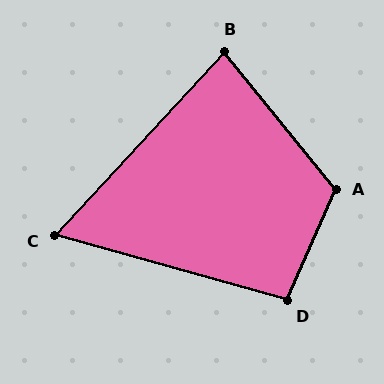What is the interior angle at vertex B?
Approximately 82 degrees (acute).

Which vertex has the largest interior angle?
A, at approximately 117 degrees.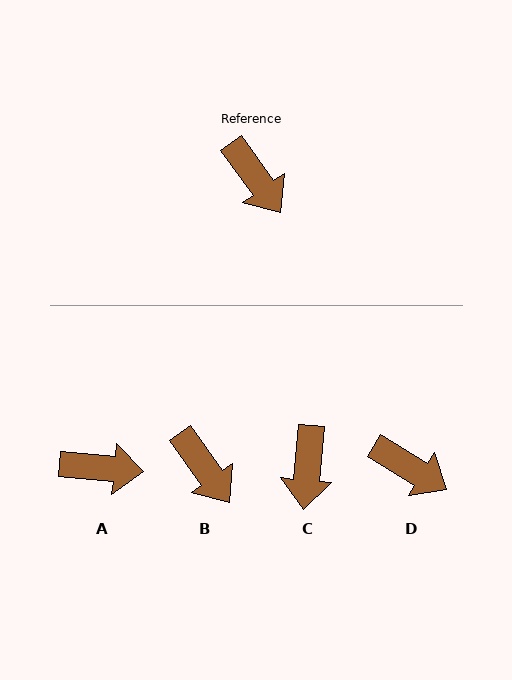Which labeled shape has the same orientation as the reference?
B.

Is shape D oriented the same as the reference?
No, it is off by about 23 degrees.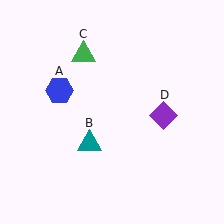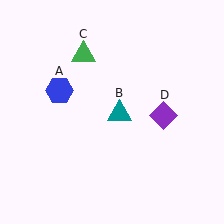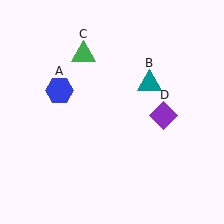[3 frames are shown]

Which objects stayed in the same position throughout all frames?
Blue hexagon (object A) and green triangle (object C) and purple diamond (object D) remained stationary.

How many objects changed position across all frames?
1 object changed position: teal triangle (object B).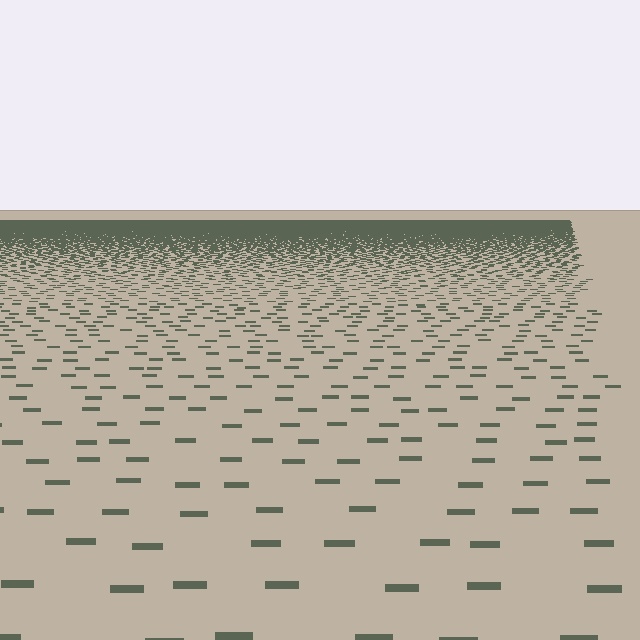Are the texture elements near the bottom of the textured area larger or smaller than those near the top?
Larger. Near the bottom, elements are closer to the viewer and appear at a bigger on-screen size.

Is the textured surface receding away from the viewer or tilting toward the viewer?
The surface is receding away from the viewer. Texture elements get smaller and denser toward the top.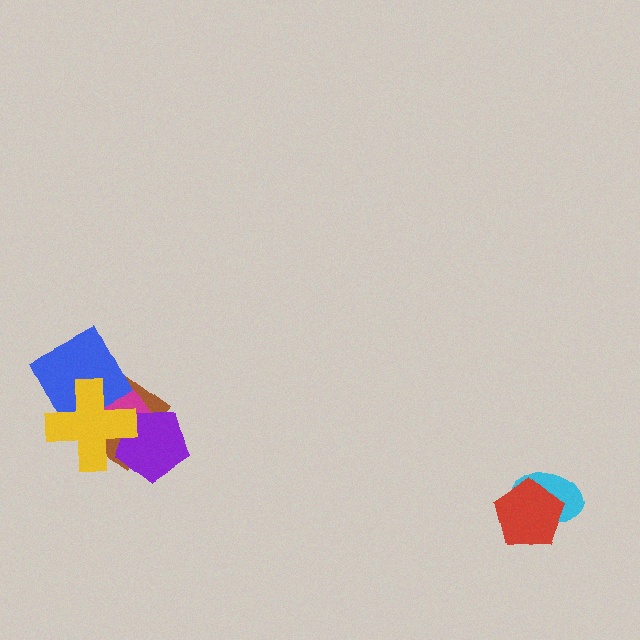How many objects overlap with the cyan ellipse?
1 object overlaps with the cyan ellipse.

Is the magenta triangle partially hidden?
Yes, it is partially covered by another shape.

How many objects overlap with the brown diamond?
4 objects overlap with the brown diamond.